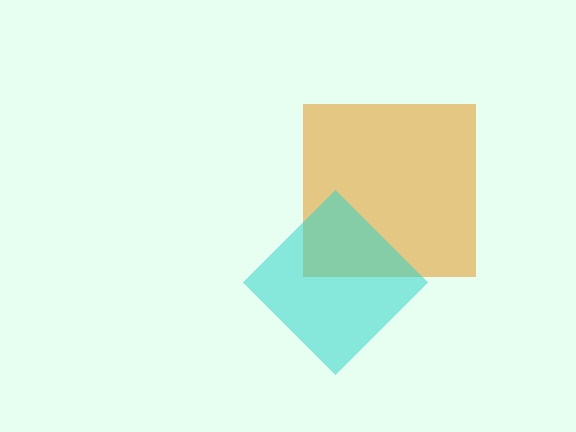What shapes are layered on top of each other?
The layered shapes are: an orange square, a cyan diamond.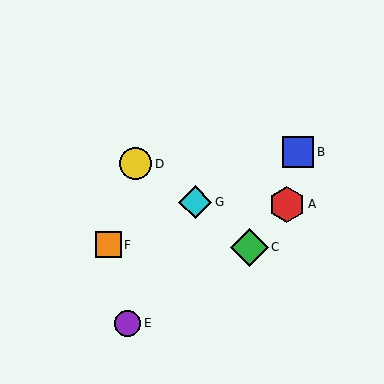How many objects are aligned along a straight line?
3 objects (B, F, G) are aligned along a straight line.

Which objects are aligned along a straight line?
Objects B, F, G are aligned along a straight line.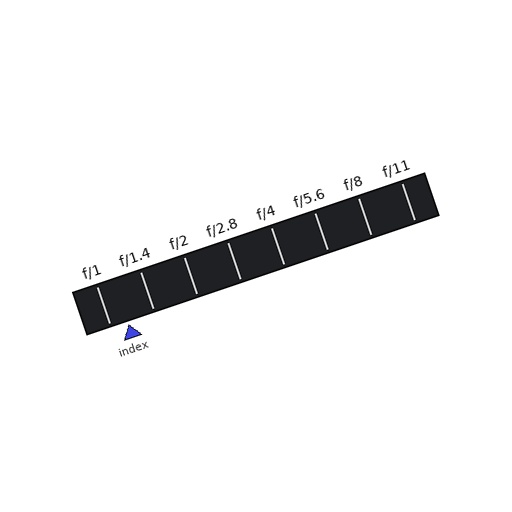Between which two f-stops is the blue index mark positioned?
The index mark is between f/1 and f/1.4.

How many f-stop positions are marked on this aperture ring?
There are 8 f-stop positions marked.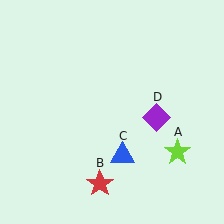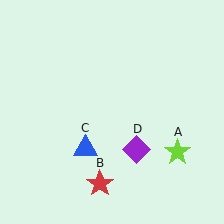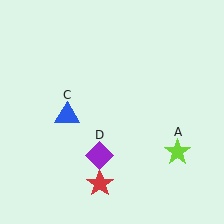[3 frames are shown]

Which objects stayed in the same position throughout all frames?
Lime star (object A) and red star (object B) remained stationary.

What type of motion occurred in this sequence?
The blue triangle (object C), purple diamond (object D) rotated clockwise around the center of the scene.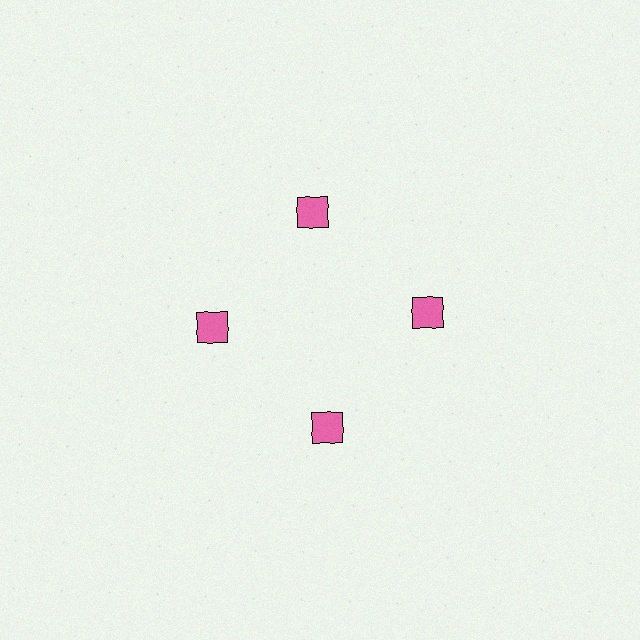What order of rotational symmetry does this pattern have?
This pattern has 4-fold rotational symmetry.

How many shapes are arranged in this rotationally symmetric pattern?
There are 4 shapes, arranged in 4 groups of 1.